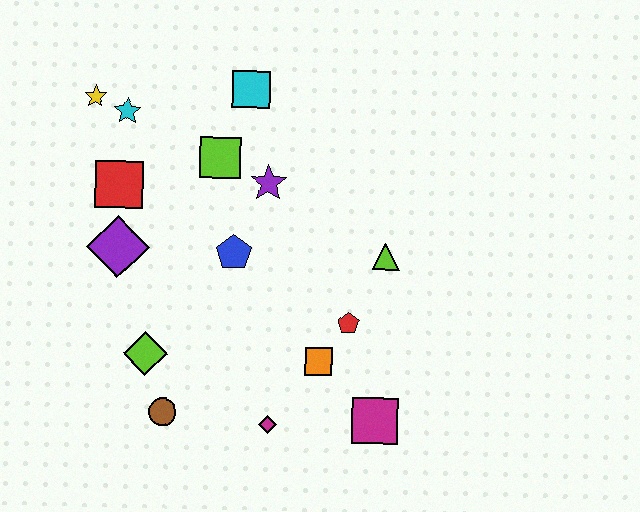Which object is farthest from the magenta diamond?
The yellow star is farthest from the magenta diamond.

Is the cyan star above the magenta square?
Yes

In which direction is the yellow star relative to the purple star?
The yellow star is to the left of the purple star.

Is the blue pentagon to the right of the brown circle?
Yes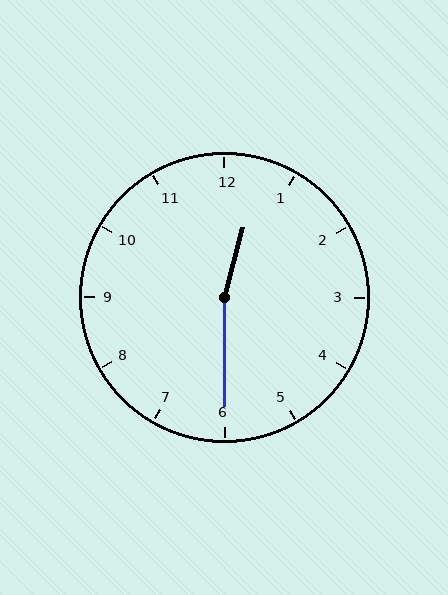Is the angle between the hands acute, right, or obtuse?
It is obtuse.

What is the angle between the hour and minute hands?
Approximately 165 degrees.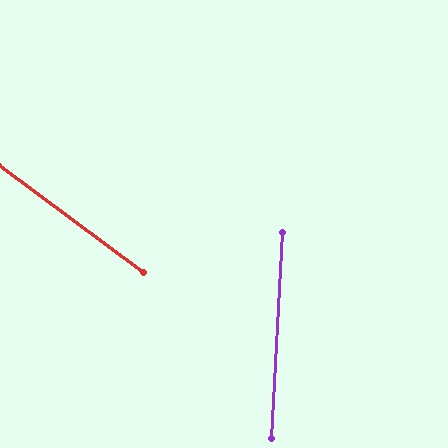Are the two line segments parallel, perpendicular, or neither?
Neither parallel nor perpendicular — they differ by about 57°.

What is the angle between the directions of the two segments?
Approximately 57 degrees.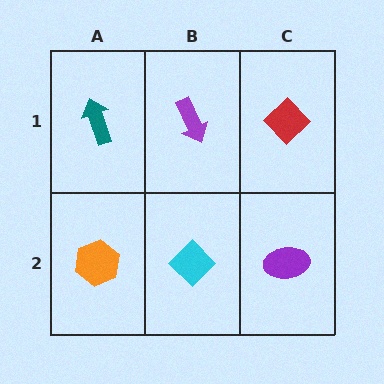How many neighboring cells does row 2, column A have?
2.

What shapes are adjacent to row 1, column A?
An orange hexagon (row 2, column A), a purple arrow (row 1, column B).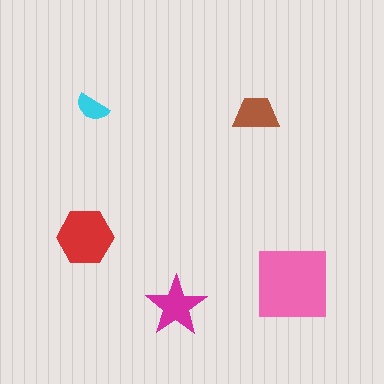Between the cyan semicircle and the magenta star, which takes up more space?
The magenta star.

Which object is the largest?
The pink square.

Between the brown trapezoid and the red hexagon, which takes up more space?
The red hexagon.